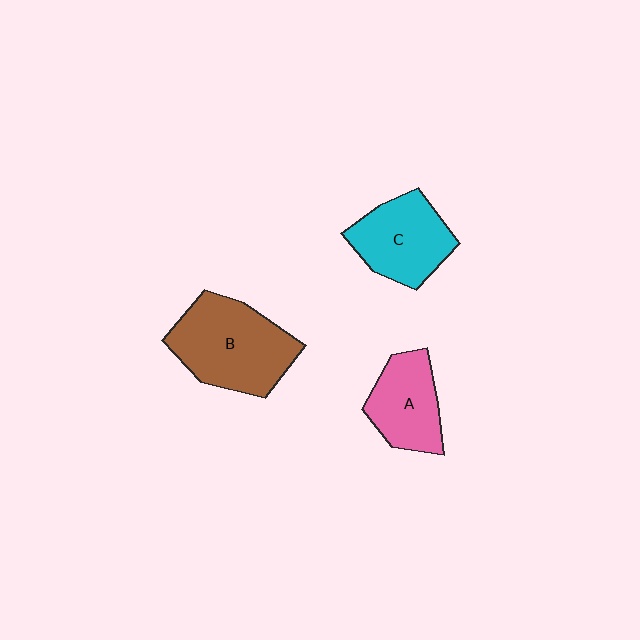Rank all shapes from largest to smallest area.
From largest to smallest: B (brown), C (cyan), A (pink).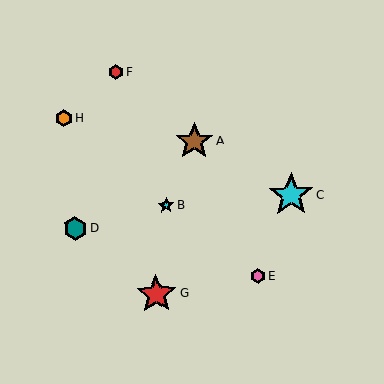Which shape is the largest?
The cyan star (labeled C) is the largest.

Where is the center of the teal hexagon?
The center of the teal hexagon is at (75, 228).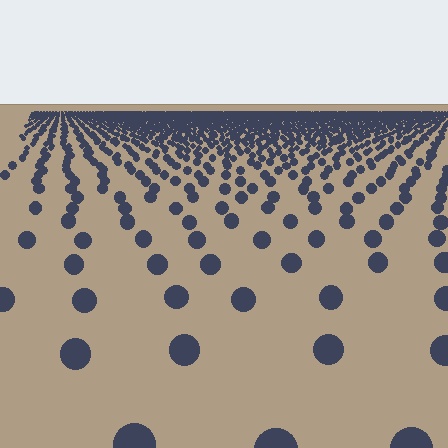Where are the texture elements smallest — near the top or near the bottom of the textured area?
Near the top.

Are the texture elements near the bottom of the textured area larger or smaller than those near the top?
Larger. Near the bottom, elements are closer to the viewer and appear at a bigger on-screen size.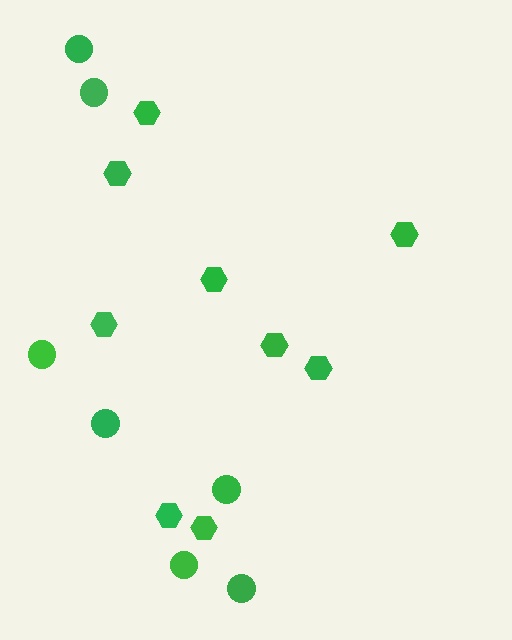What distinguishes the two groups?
There are 2 groups: one group of circles (7) and one group of hexagons (9).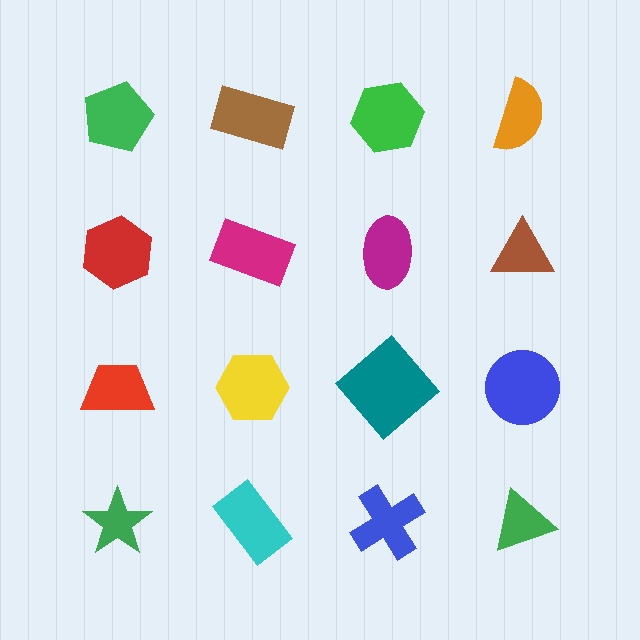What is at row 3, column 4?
A blue circle.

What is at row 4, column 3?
A blue cross.